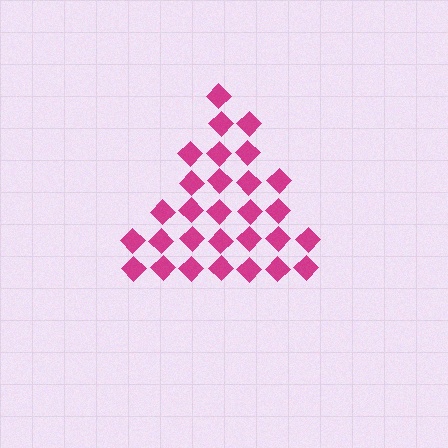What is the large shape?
The large shape is a triangle.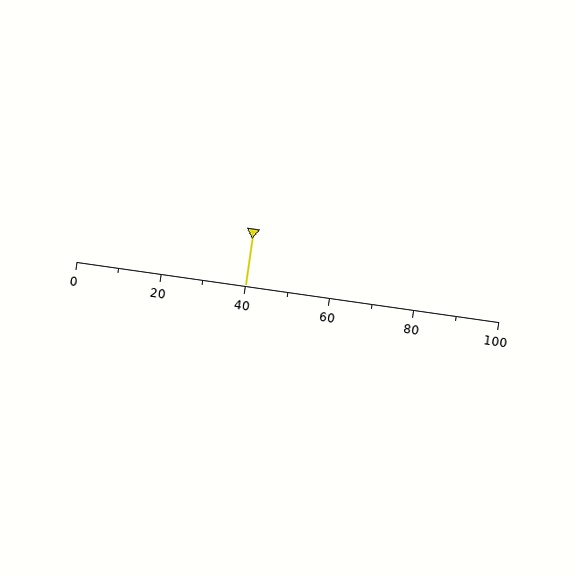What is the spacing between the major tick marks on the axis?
The major ticks are spaced 20 apart.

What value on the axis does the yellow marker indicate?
The marker indicates approximately 40.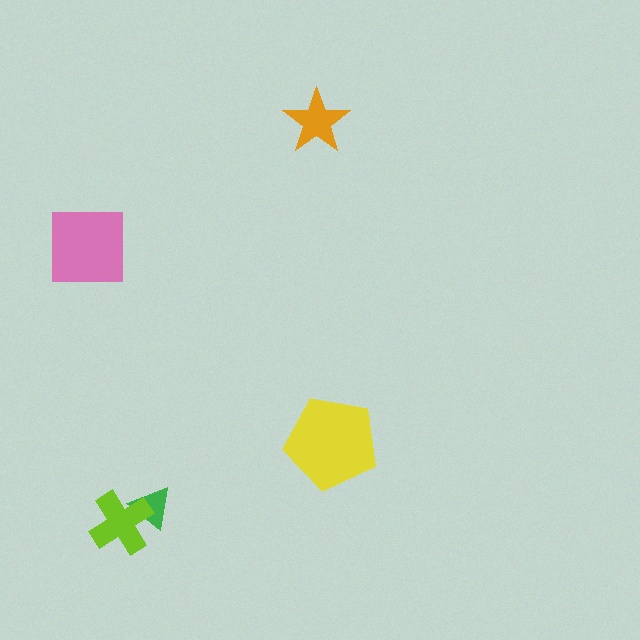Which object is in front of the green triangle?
The lime cross is in front of the green triangle.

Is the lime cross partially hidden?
No, no other shape covers it.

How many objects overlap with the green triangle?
1 object overlaps with the green triangle.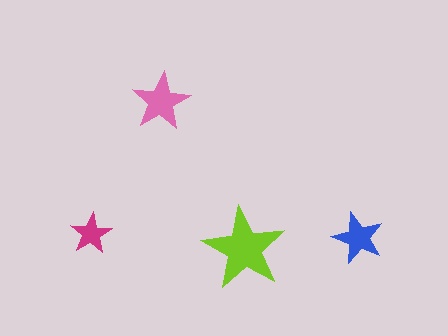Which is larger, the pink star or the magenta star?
The pink one.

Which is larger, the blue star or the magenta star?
The blue one.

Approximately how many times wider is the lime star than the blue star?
About 1.5 times wider.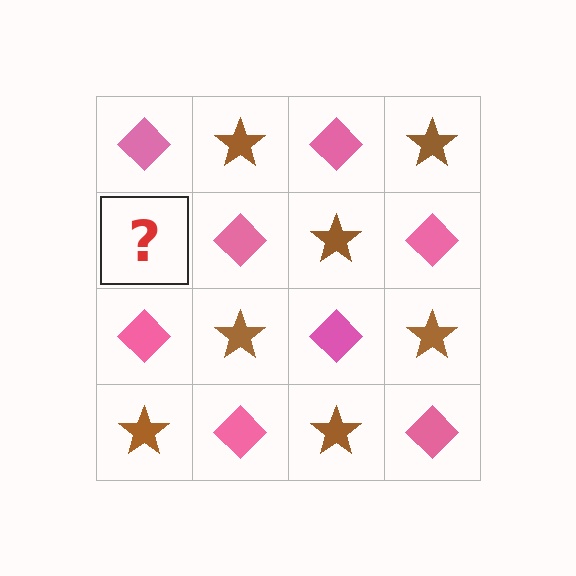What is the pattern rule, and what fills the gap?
The rule is that it alternates pink diamond and brown star in a checkerboard pattern. The gap should be filled with a brown star.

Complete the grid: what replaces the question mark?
The question mark should be replaced with a brown star.